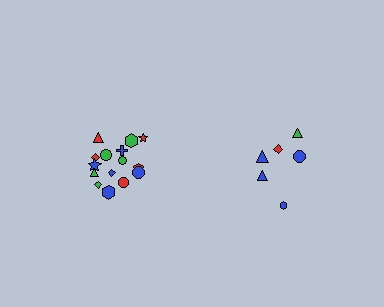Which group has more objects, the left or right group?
The left group.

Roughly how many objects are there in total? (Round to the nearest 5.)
Roughly 20 objects in total.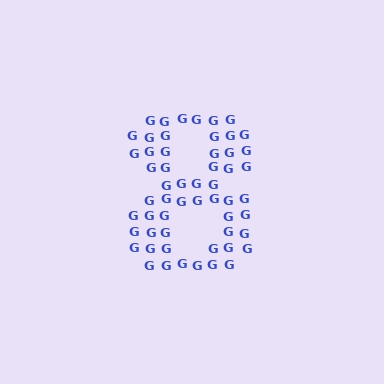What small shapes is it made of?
It is made of small letter G's.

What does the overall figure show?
The overall figure shows the digit 8.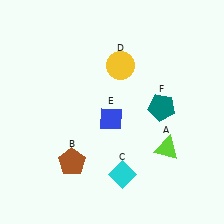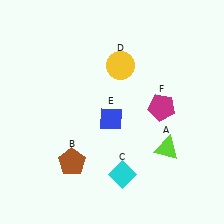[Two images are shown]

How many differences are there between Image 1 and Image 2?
There is 1 difference between the two images.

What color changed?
The pentagon (F) changed from teal in Image 1 to magenta in Image 2.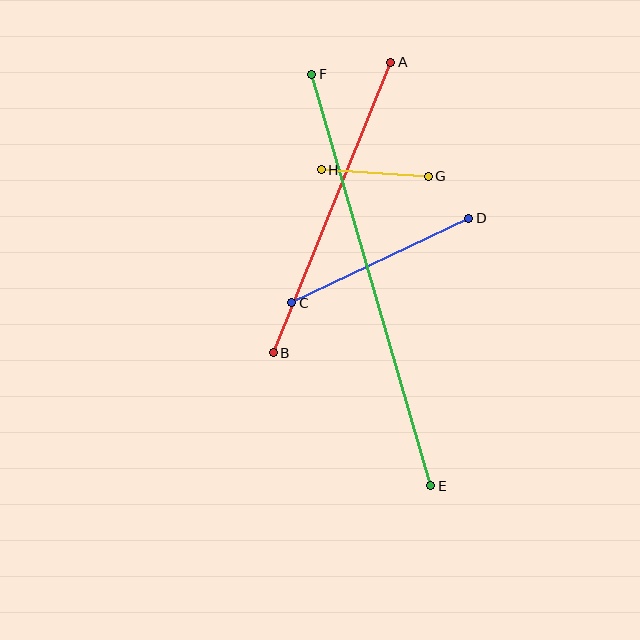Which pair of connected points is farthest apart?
Points E and F are farthest apart.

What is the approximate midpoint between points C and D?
The midpoint is at approximately (380, 261) pixels.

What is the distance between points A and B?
The distance is approximately 313 pixels.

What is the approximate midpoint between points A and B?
The midpoint is at approximately (332, 207) pixels.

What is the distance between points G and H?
The distance is approximately 107 pixels.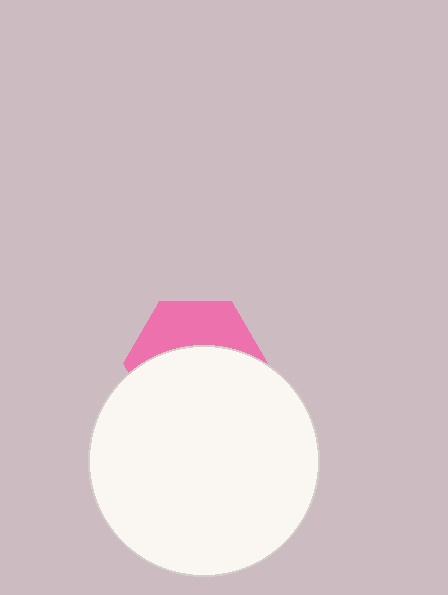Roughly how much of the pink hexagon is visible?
A small part of it is visible (roughly 38%).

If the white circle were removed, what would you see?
You would see the complete pink hexagon.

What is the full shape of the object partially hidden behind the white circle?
The partially hidden object is a pink hexagon.